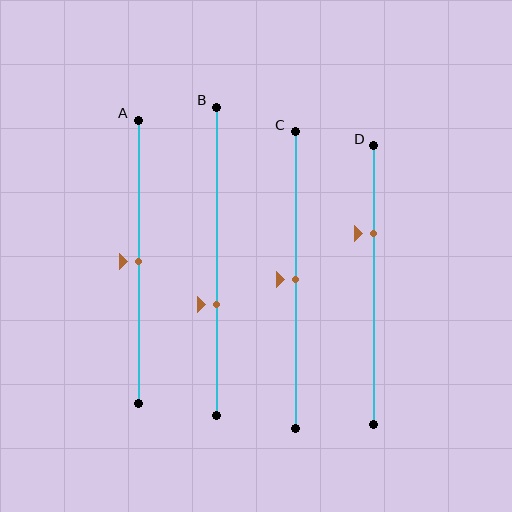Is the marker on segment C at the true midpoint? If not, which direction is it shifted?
Yes, the marker on segment C is at the true midpoint.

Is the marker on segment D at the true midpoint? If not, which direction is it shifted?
No, the marker on segment D is shifted upward by about 19% of the segment length.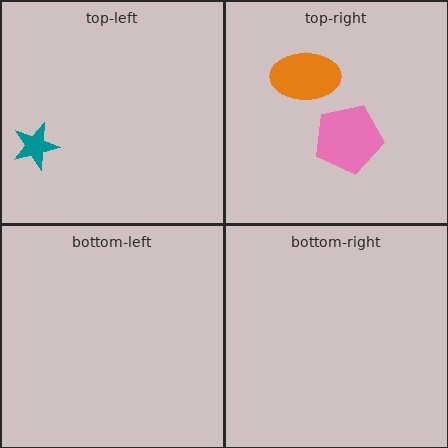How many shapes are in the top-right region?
2.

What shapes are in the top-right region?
The pink pentagon, the orange ellipse.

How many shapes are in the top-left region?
1.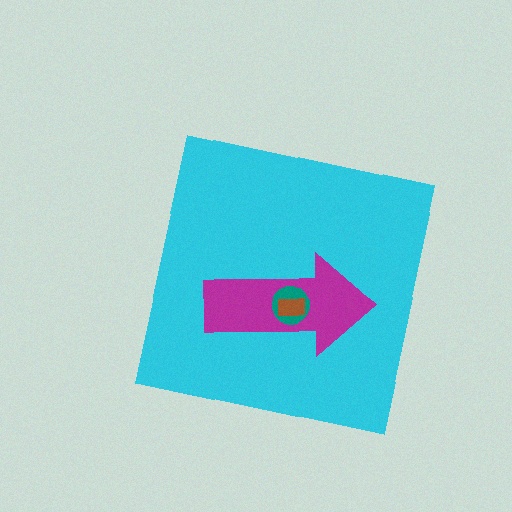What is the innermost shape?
The brown rectangle.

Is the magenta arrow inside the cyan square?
Yes.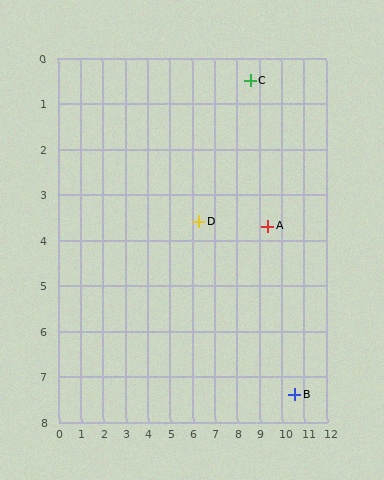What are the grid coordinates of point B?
Point B is at approximately (10.6, 7.4).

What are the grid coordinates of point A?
Point A is at approximately (9.4, 3.7).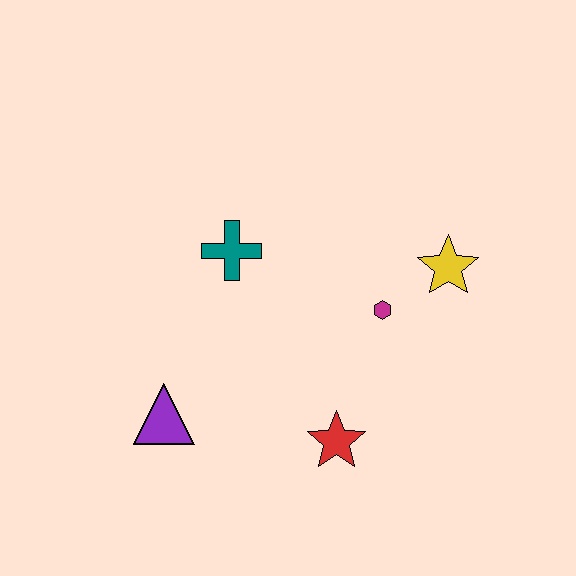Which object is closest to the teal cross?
The magenta hexagon is closest to the teal cross.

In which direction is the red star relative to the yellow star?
The red star is below the yellow star.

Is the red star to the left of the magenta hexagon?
Yes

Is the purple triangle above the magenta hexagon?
No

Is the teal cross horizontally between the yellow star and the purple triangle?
Yes